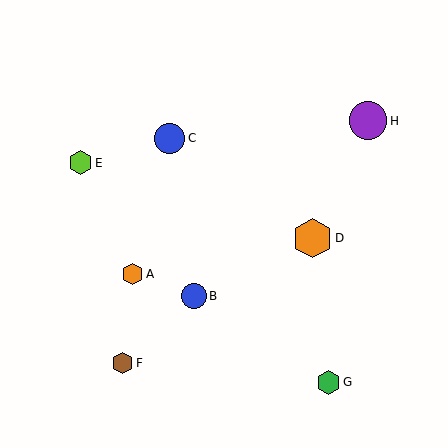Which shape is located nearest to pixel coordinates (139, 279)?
The orange hexagon (labeled A) at (133, 274) is nearest to that location.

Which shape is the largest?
The orange hexagon (labeled D) is the largest.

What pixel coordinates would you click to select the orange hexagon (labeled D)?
Click at (312, 238) to select the orange hexagon D.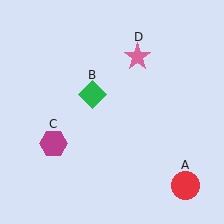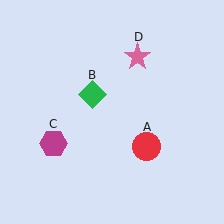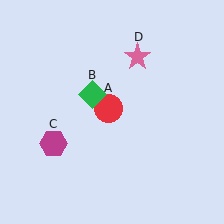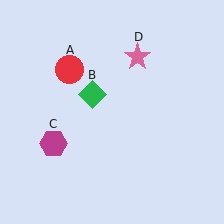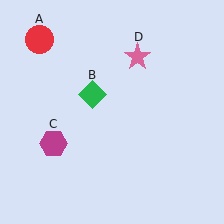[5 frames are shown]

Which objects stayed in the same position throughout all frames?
Green diamond (object B) and magenta hexagon (object C) and pink star (object D) remained stationary.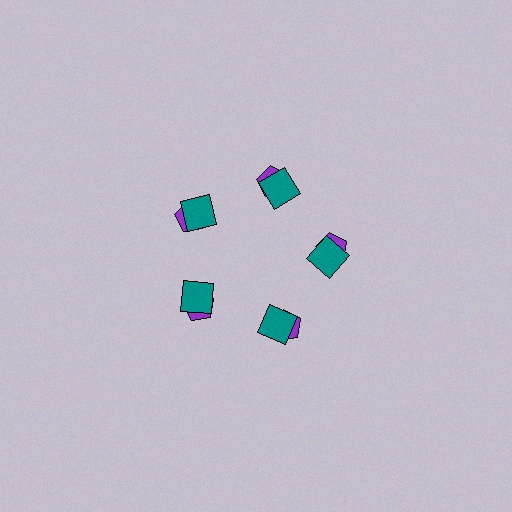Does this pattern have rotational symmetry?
Yes, this pattern has 5-fold rotational symmetry. It looks the same after rotating 72 degrees around the center.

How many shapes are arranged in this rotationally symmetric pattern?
There are 10 shapes, arranged in 5 groups of 2.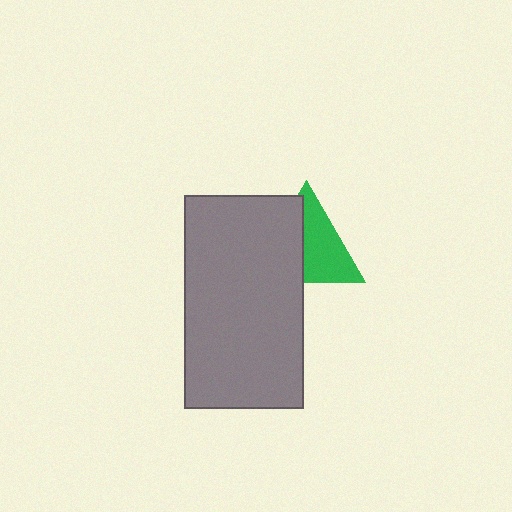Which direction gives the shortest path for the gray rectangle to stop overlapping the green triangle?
Moving left gives the shortest separation.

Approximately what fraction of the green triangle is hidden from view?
Roughly 45% of the green triangle is hidden behind the gray rectangle.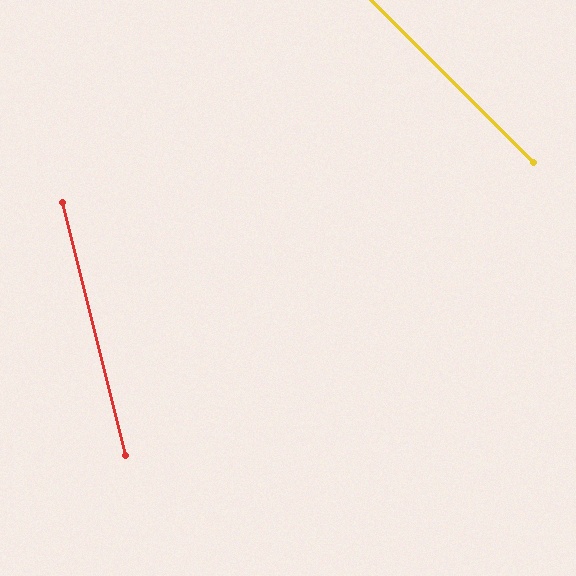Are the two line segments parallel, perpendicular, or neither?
Neither parallel nor perpendicular — they differ by about 31°.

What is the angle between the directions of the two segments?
Approximately 31 degrees.